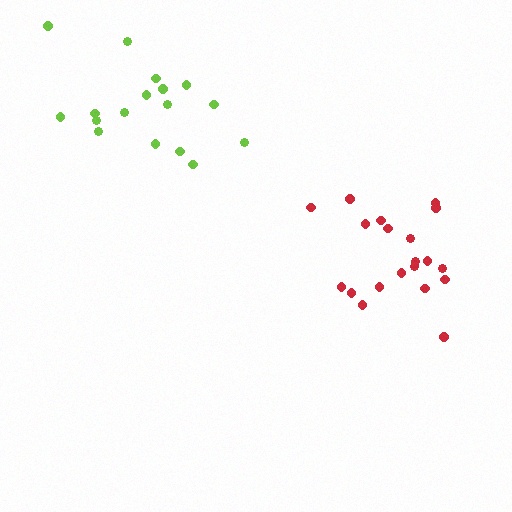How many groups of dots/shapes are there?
There are 2 groups.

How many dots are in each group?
Group 1: 20 dots, Group 2: 17 dots (37 total).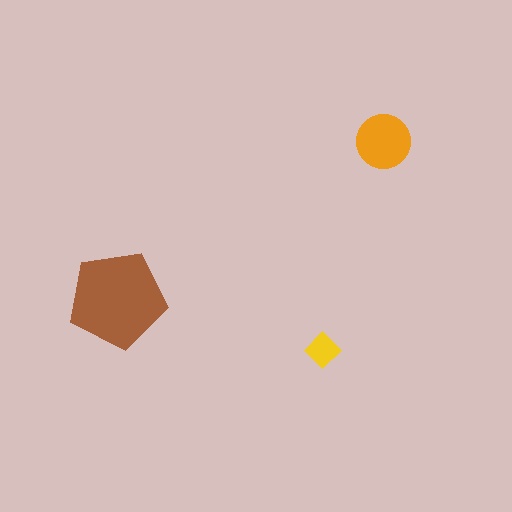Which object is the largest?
The brown pentagon.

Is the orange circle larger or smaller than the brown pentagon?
Smaller.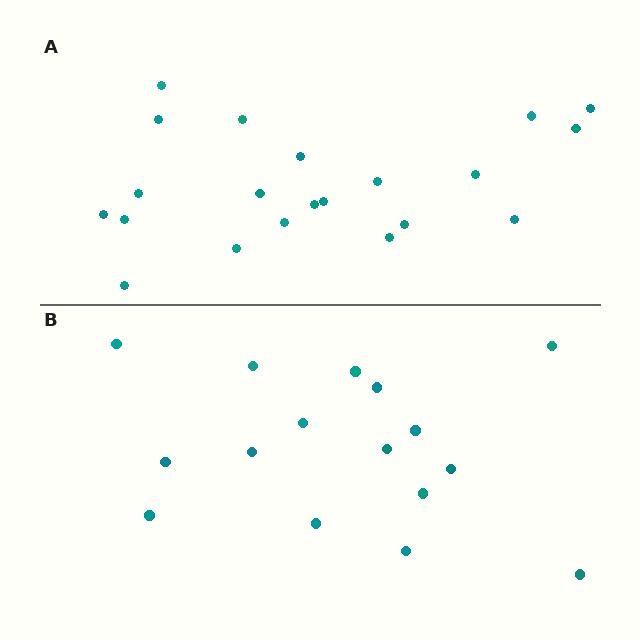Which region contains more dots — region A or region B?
Region A (the top region) has more dots.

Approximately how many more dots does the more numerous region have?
Region A has about 5 more dots than region B.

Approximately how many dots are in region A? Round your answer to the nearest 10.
About 20 dots. (The exact count is 21, which rounds to 20.)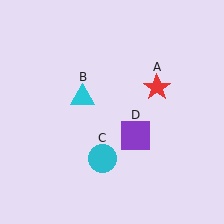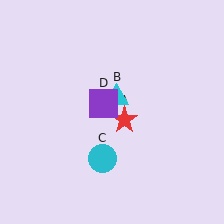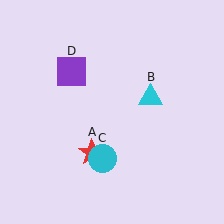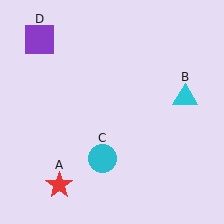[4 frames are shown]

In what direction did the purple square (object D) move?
The purple square (object D) moved up and to the left.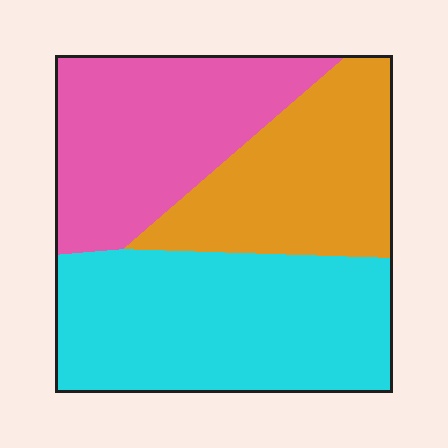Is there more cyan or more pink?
Cyan.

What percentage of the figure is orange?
Orange covers roughly 30% of the figure.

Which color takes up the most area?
Cyan, at roughly 40%.